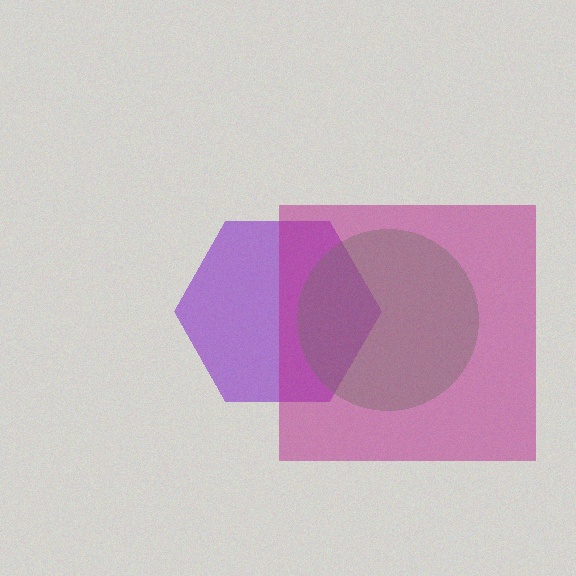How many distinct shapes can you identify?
There are 3 distinct shapes: a purple hexagon, a green circle, a magenta square.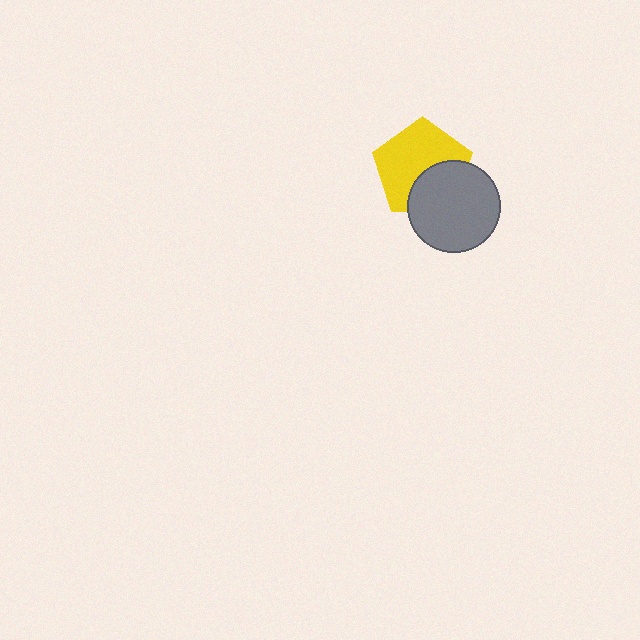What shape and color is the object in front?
The object in front is a gray circle.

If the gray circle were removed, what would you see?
You would see the complete yellow pentagon.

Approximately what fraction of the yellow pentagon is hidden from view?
Roughly 35% of the yellow pentagon is hidden behind the gray circle.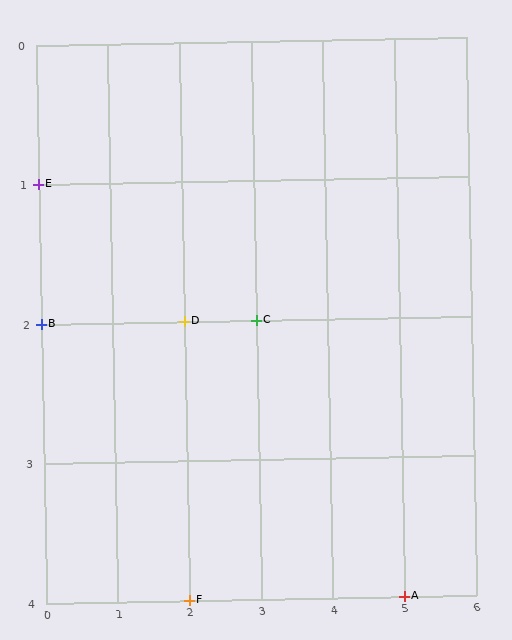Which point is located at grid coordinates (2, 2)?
Point D is at (2, 2).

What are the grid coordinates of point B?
Point B is at grid coordinates (0, 2).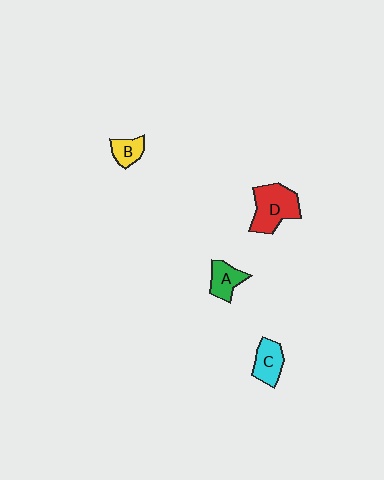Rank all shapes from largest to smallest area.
From largest to smallest: D (red), C (cyan), A (green), B (yellow).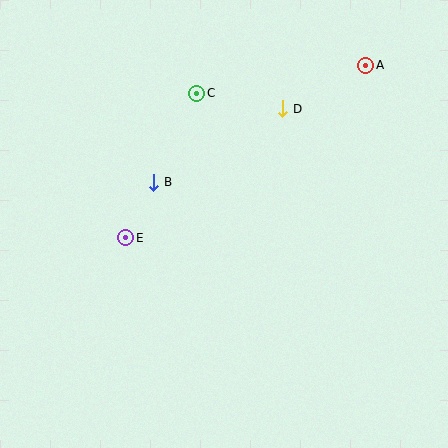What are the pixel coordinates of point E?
Point E is at (126, 238).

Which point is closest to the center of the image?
Point B at (154, 182) is closest to the center.